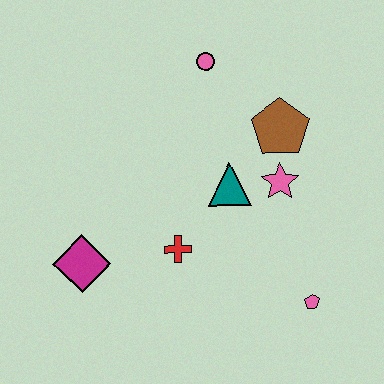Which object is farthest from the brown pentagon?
The magenta diamond is farthest from the brown pentagon.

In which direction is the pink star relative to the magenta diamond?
The pink star is to the right of the magenta diamond.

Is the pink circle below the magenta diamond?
No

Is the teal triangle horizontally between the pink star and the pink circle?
Yes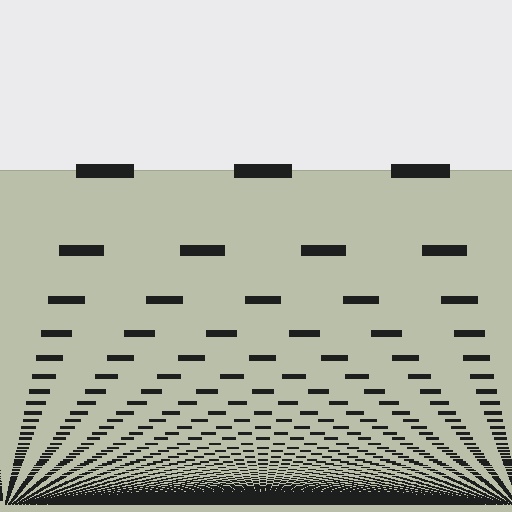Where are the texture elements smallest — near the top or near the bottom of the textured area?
Near the bottom.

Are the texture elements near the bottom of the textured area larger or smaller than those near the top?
Smaller. The gradient is inverted — elements near the bottom are smaller and denser.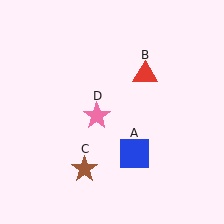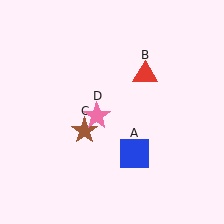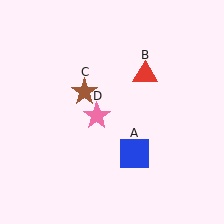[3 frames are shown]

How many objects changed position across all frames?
1 object changed position: brown star (object C).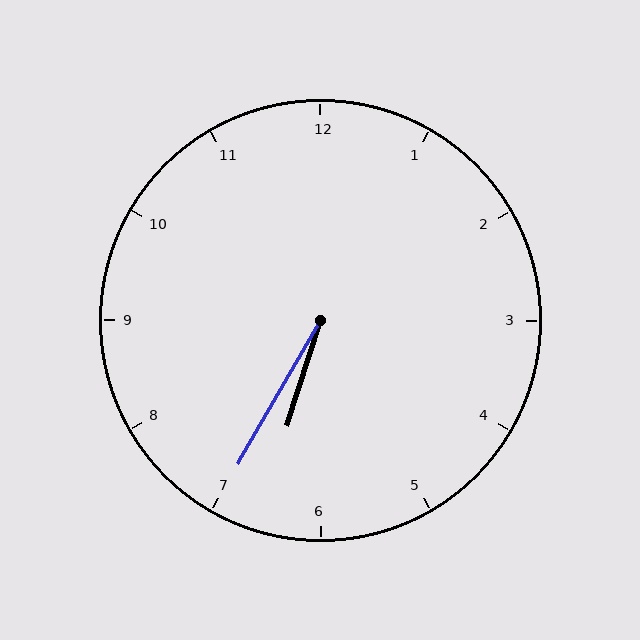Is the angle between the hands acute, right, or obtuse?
It is acute.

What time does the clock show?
6:35.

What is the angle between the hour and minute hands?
Approximately 12 degrees.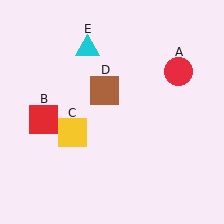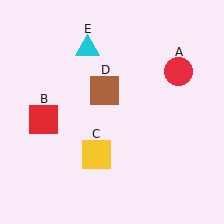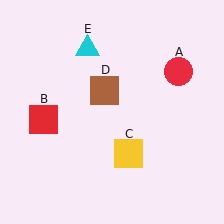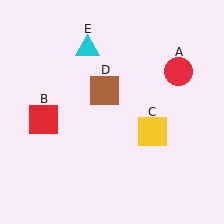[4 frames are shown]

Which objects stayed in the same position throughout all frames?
Red circle (object A) and red square (object B) and brown square (object D) and cyan triangle (object E) remained stationary.